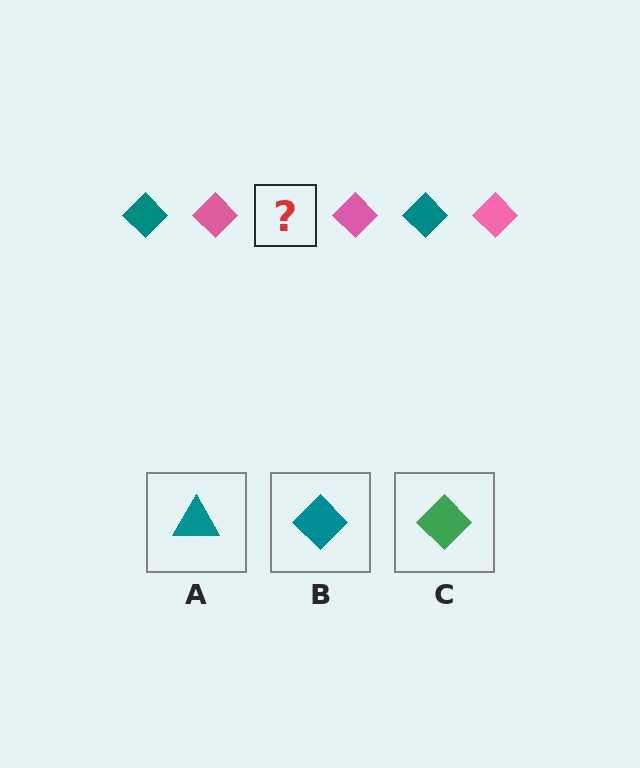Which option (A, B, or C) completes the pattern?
B.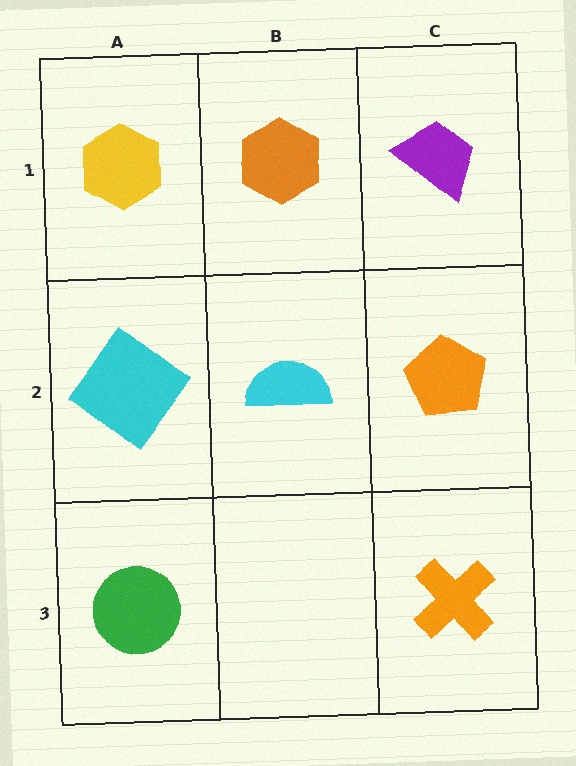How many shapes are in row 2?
3 shapes.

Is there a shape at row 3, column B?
No, that cell is empty.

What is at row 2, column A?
A cyan diamond.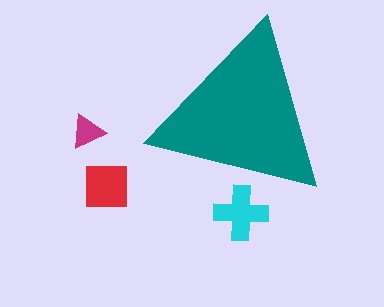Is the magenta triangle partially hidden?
No, the magenta triangle is fully visible.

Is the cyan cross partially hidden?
Yes, the cyan cross is partially hidden behind the teal triangle.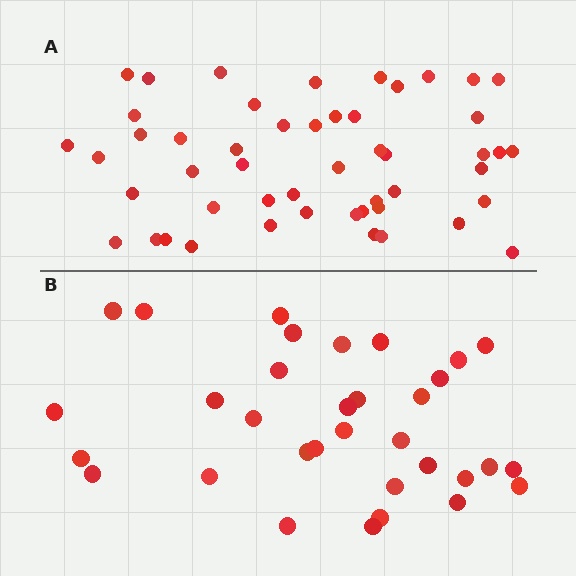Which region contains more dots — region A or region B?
Region A (the top region) has more dots.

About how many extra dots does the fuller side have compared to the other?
Region A has approximately 15 more dots than region B.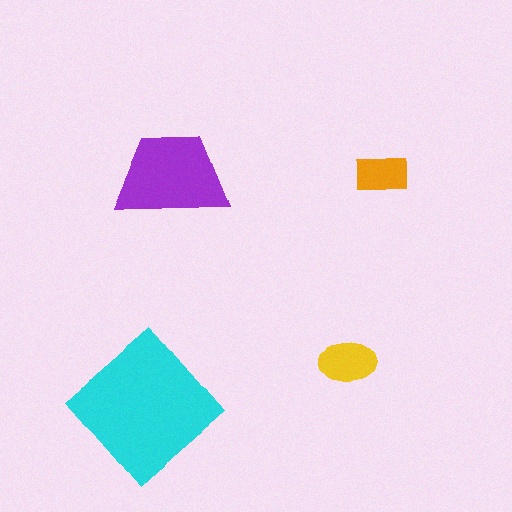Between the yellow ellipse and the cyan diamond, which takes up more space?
The cyan diamond.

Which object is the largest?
The cyan diamond.